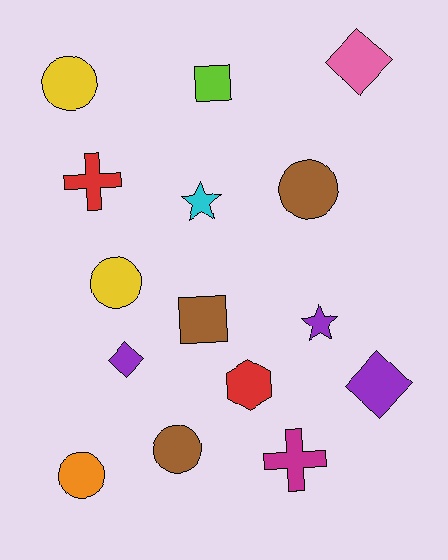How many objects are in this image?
There are 15 objects.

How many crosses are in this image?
There are 2 crosses.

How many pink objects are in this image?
There is 1 pink object.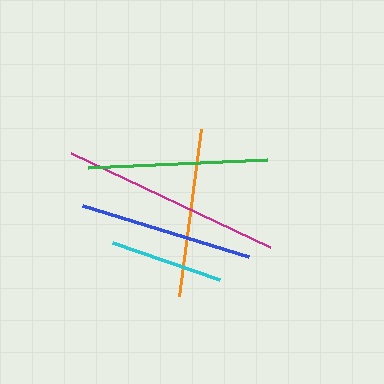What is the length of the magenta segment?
The magenta segment is approximately 220 pixels long.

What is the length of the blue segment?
The blue segment is approximately 174 pixels long.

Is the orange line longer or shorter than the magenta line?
The magenta line is longer than the orange line.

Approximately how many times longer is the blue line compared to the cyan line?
The blue line is approximately 1.5 times the length of the cyan line.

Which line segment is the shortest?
The cyan line is the shortest at approximately 114 pixels.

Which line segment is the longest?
The magenta line is the longest at approximately 220 pixels.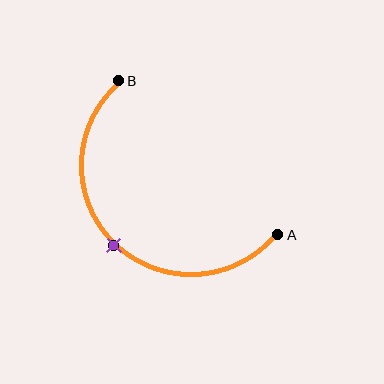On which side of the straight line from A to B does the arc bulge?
The arc bulges below and to the left of the straight line connecting A and B.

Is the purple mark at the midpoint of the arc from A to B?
Yes. The purple mark lies on the arc at equal arc-length from both A and B — it is the arc midpoint.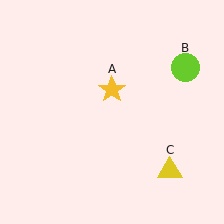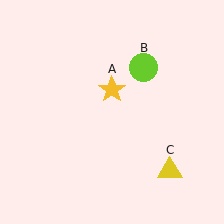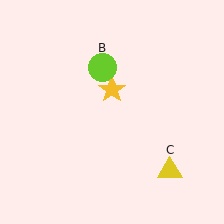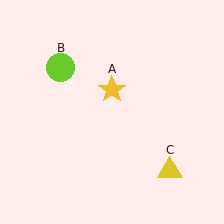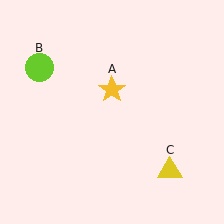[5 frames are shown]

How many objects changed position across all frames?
1 object changed position: lime circle (object B).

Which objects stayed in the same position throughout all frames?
Yellow star (object A) and yellow triangle (object C) remained stationary.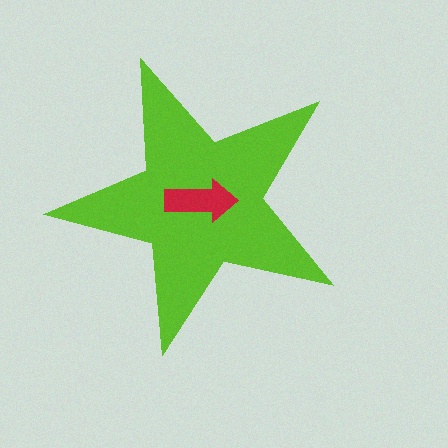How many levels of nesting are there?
2.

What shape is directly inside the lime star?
The red arrow.